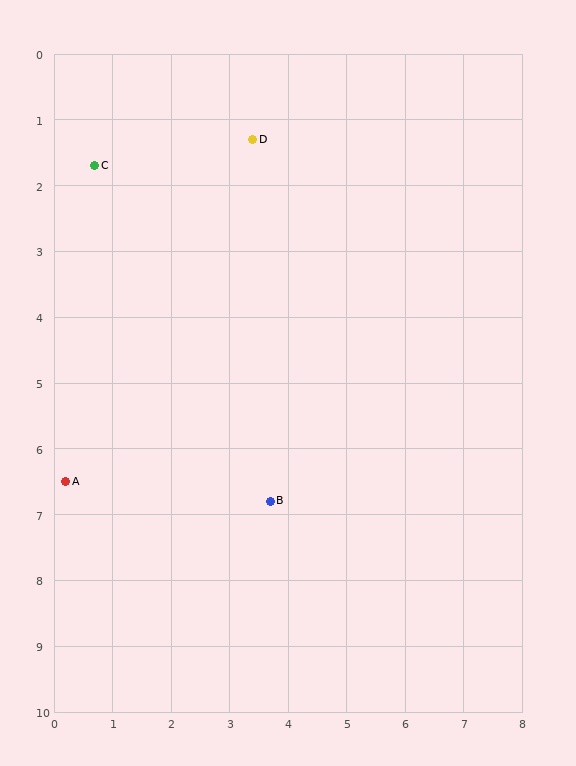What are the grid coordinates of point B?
Point B is at approximately (3.7, 6.8).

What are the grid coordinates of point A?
Point A is at approximately (0.2, 6.5).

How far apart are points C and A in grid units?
Points C and A are about 4.8 grid units apart.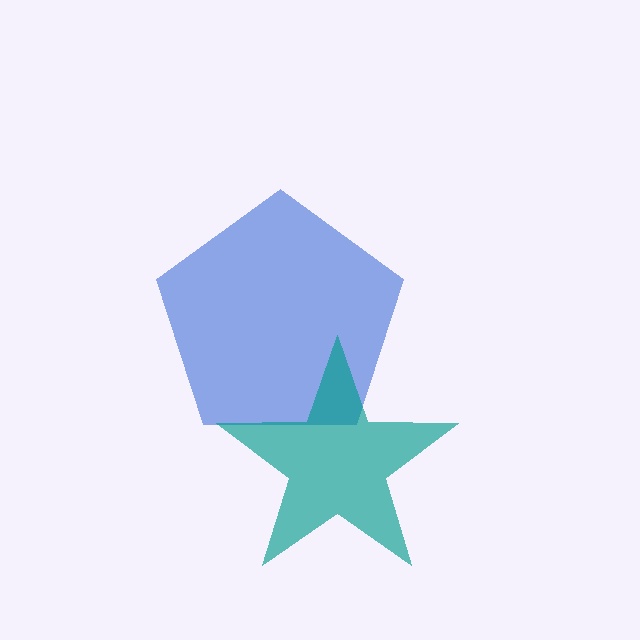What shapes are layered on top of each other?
The layered shapes are: a blue pentagon, a teal star.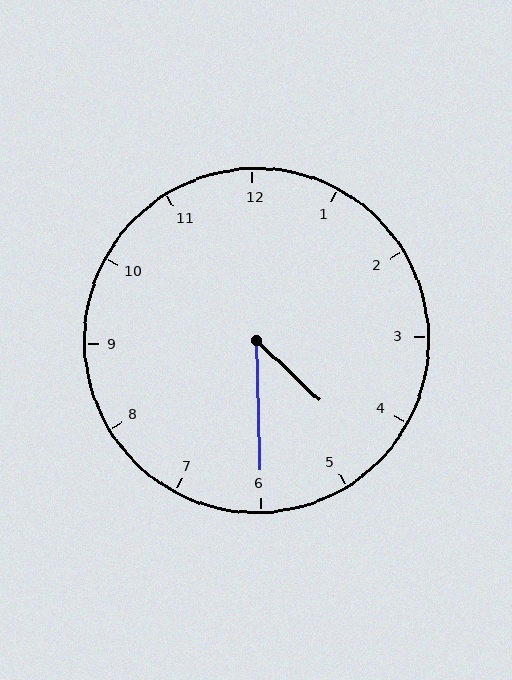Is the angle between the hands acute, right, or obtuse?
It is acute.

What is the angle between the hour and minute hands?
Approximately 45 degrees.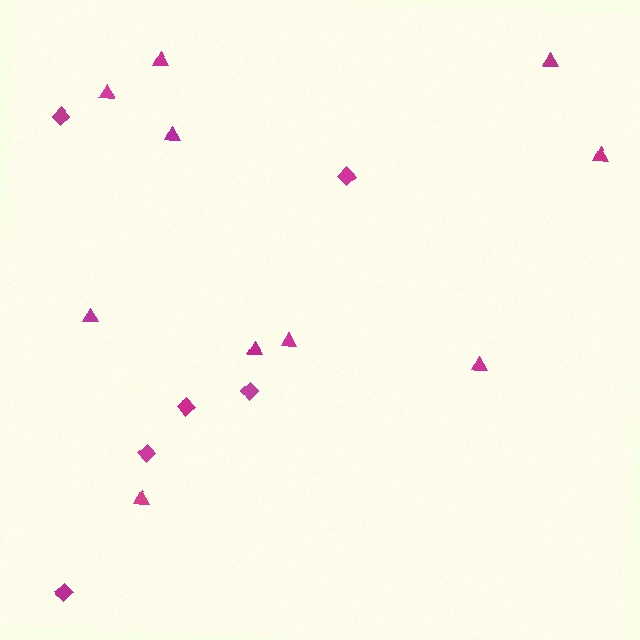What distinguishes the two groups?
There are 2 groups: one group of diamonds (6) and one group of triangles (10).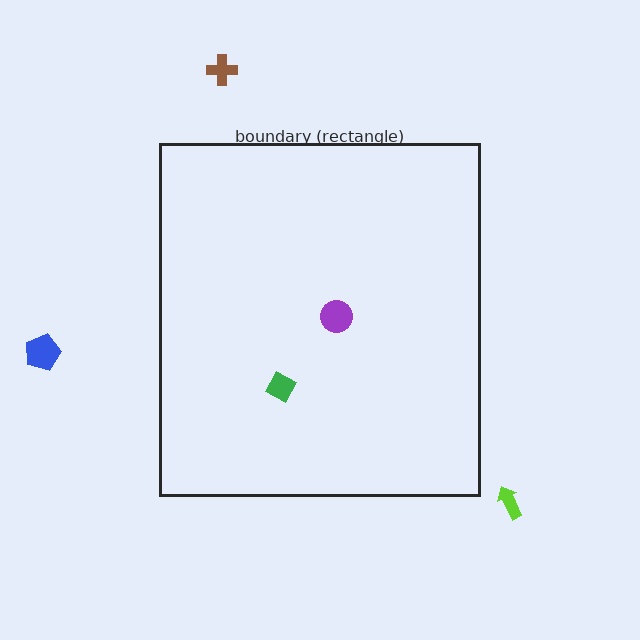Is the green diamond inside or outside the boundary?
Inside.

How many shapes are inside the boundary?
2 inside, 3 outside.